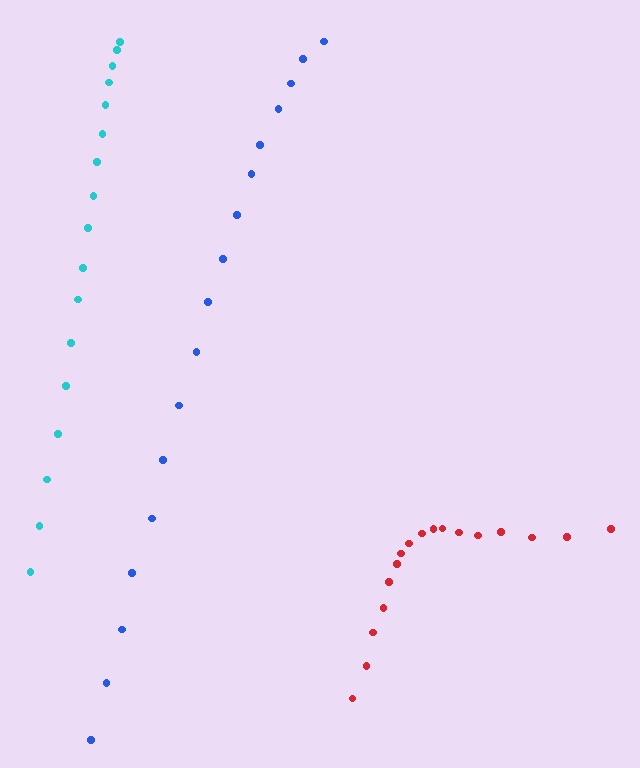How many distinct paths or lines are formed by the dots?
There are 3 distinct paths.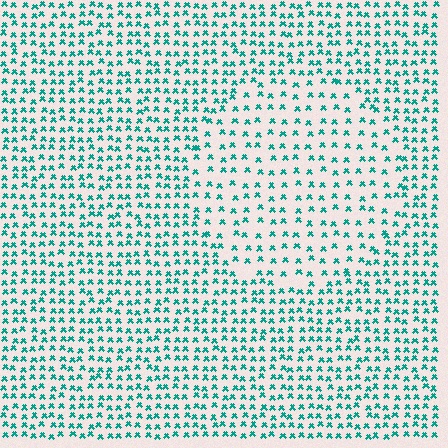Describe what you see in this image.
The image contains small teal elements arranged at two different densities. A circle-shaped region is visible where the elements are less densely packed than the surrounding area.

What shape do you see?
I see a circle.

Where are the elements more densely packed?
The elements are more densely packed outside the circle boundary.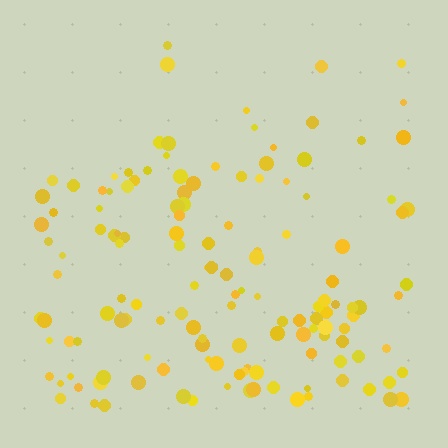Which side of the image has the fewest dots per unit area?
The top.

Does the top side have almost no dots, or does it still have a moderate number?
Still a moderate number, just noticeably fewer than the bottom.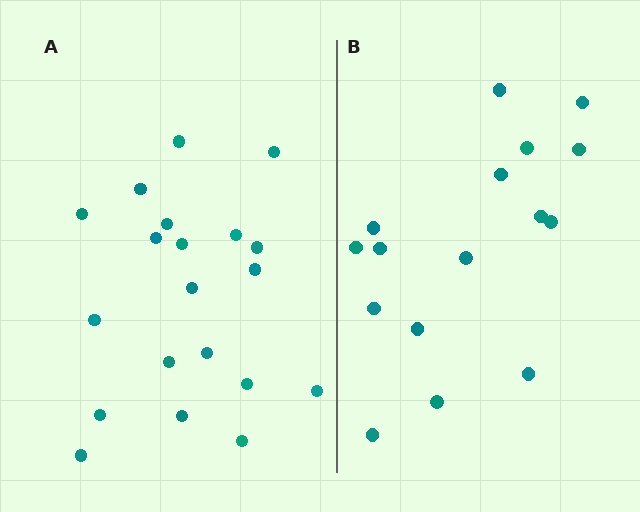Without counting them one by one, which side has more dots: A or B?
Region A (the left region) has more dots.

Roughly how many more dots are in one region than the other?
Region A has about 4 more dots than region B.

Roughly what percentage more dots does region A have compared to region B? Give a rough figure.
About 25% more.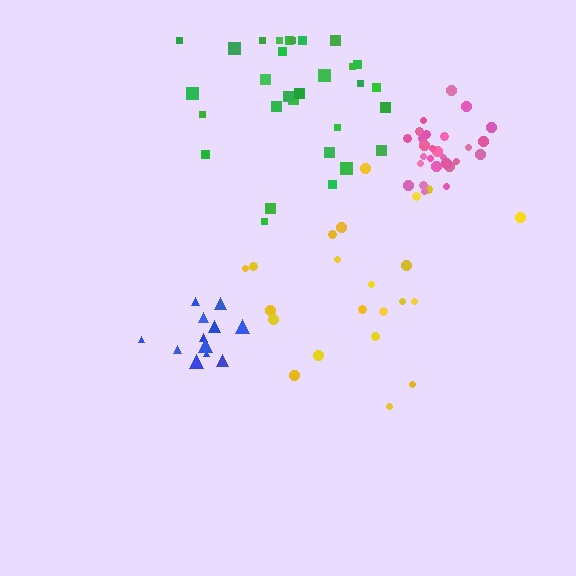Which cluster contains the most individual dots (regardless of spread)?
Green (30).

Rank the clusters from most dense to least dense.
pink, blue, green, yellow.